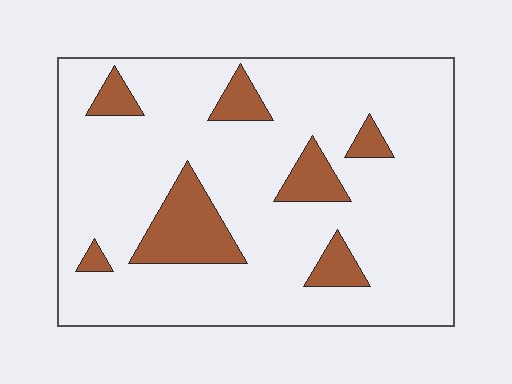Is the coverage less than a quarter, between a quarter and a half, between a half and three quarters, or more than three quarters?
Less than a quarter.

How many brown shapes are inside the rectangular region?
7.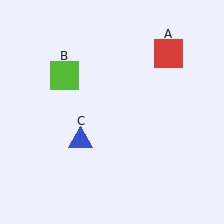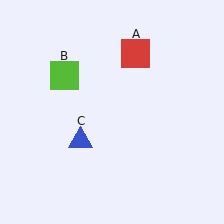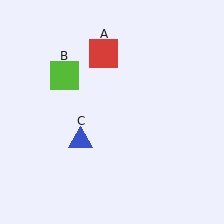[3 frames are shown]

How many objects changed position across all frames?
1 object changed position: red square (object A).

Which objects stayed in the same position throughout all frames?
Lime square (object B) and blue triangle (object C) remained stationary.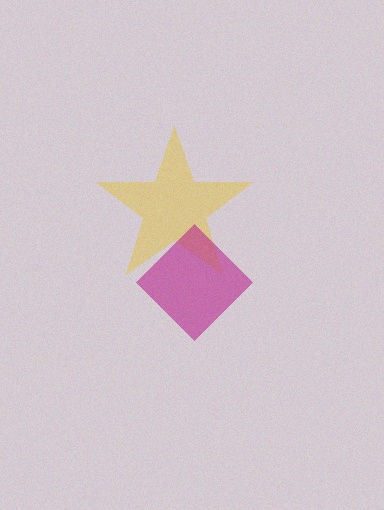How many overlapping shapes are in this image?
There are 2 overlapping shapes in the image.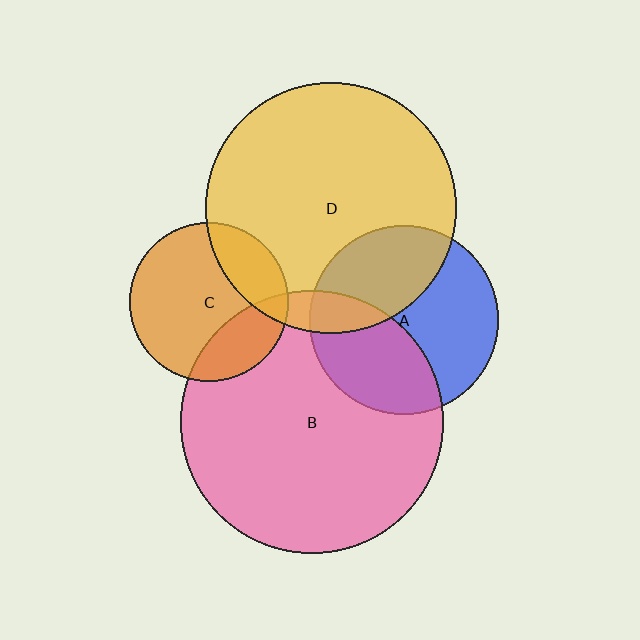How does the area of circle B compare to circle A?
Approximately 1.9 times.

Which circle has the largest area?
Circle B (pink).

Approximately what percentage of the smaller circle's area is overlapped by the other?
Approximately 35%.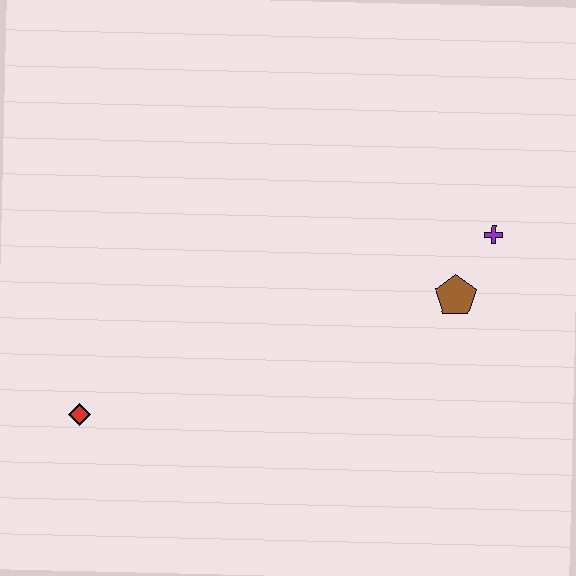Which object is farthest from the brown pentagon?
The red diamond is farthest from the brown pentagon.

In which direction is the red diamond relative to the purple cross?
The red diamond is to the left of the purple cross.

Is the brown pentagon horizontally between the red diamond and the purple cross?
Yes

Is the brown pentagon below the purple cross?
Yes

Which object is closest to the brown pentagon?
The purple cross is closest to the brown pentagon.